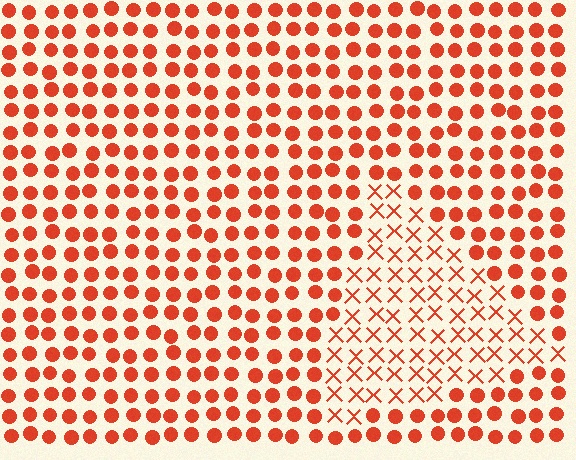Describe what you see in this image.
The image is filled with small red elements arranged in a uniform grid. A triangle-shaped region contains X marks, while the surrounding area contains circles. The boundary is defined purely by the change in element shape.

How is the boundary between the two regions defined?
The boundary is defined by a change in element shape: X marks inside vs. circles outside. All elements share the same color and spacing.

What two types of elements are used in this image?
The image uses X marks inside the triangle region and circles outside it.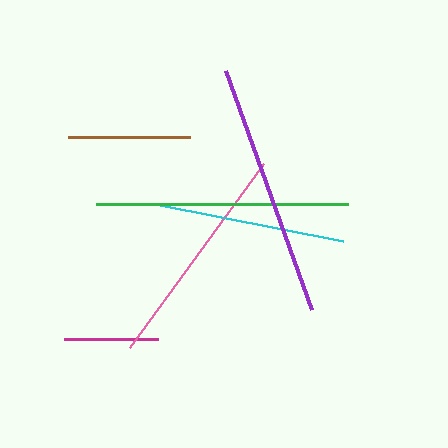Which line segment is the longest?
The purple line is the longest at approximately 254 pixels.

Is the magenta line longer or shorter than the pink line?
The pink line is longer than the magenta line.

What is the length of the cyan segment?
The cyan segment is approximately 191 pixels long.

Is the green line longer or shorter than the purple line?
The purple line is longer than the green line.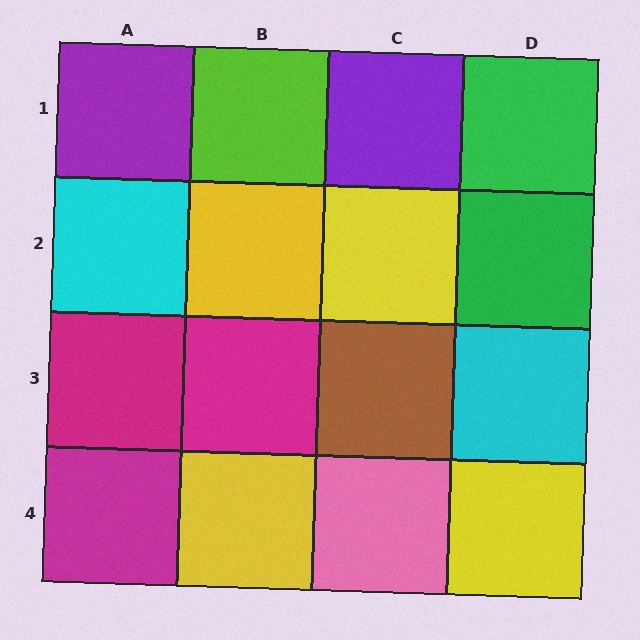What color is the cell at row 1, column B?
Lime.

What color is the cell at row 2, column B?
Yellow.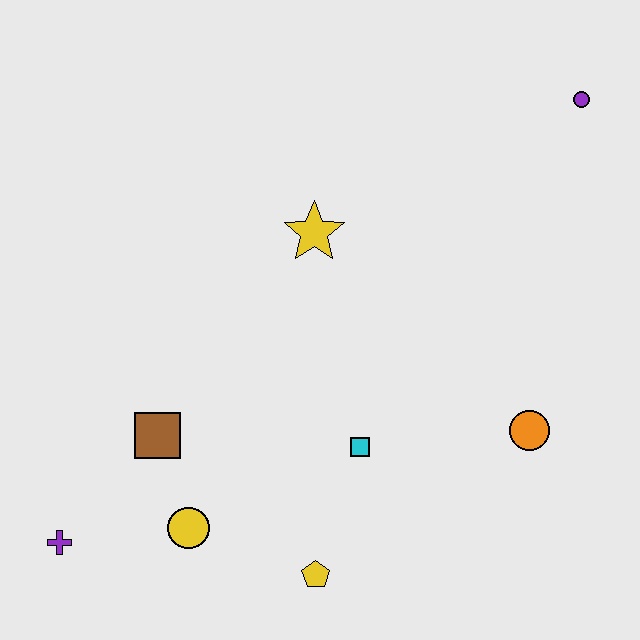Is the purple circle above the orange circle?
Yes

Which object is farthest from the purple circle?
The purple cross is farthest from the purple circle.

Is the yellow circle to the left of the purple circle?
Yes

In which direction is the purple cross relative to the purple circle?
The purple cross is to the left of the purple circle.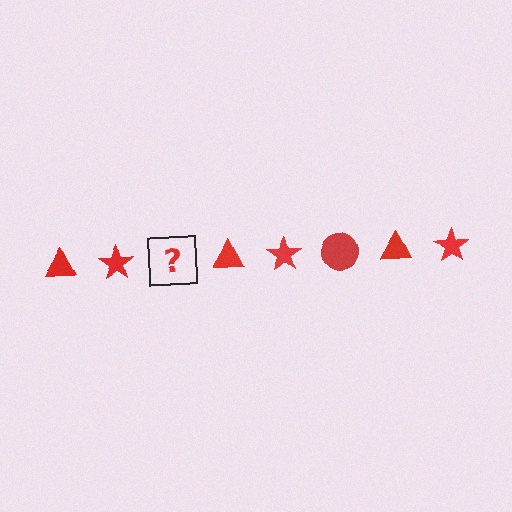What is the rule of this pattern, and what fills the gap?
The rule is that the pattern cycles through triangle, star, circle shapes in red. The gap should be filled with a red circle.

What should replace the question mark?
The question mark should be replaced with a red circle.